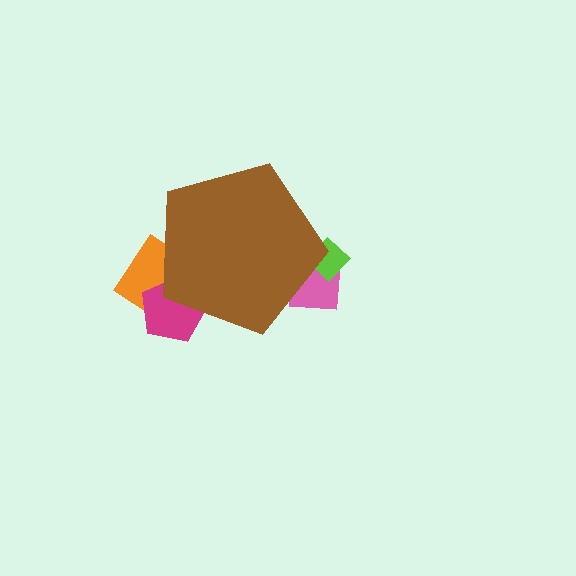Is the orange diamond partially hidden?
Yes, the orange diamond is partially hidden behind the brown pentagon.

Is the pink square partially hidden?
Yes, the pink square is partially hidden behind the brown pentagon.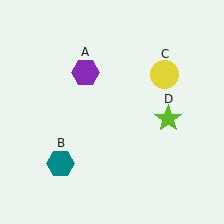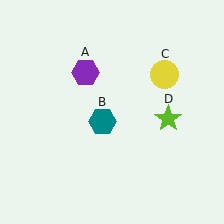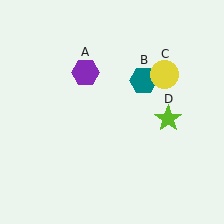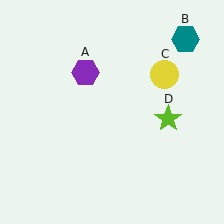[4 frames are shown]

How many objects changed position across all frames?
1 object changed position: teal hexagon (object B).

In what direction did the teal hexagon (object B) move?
The teal hexagon (object B) moved up and to the right.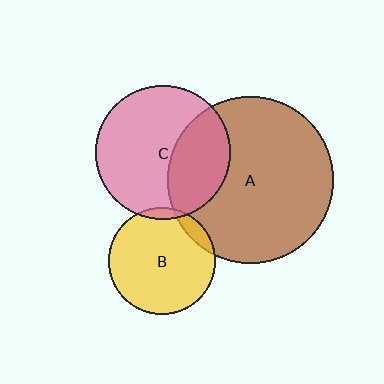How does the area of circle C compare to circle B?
Approximately 1.6 times.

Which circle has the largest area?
Circle A (brown).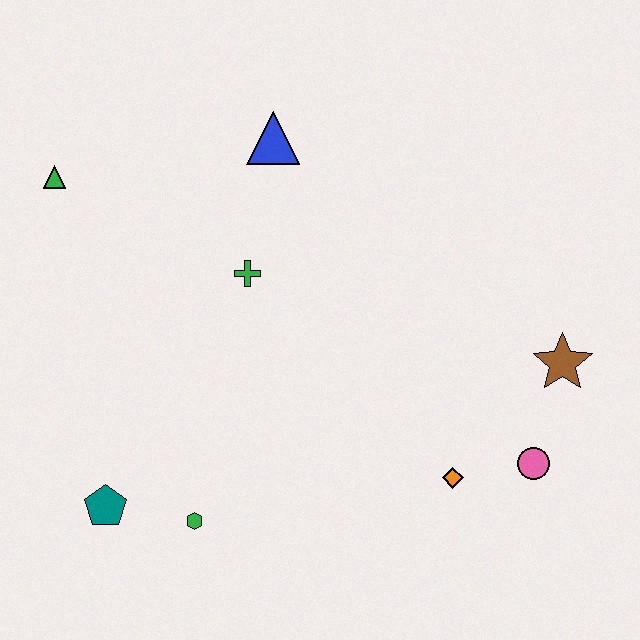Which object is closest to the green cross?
The blue triangle is closest to the green cross.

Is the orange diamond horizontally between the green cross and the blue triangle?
No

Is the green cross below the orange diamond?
No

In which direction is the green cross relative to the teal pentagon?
The green cross is above the teal pentagon.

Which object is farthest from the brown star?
The green triangle is farthest from the brown star.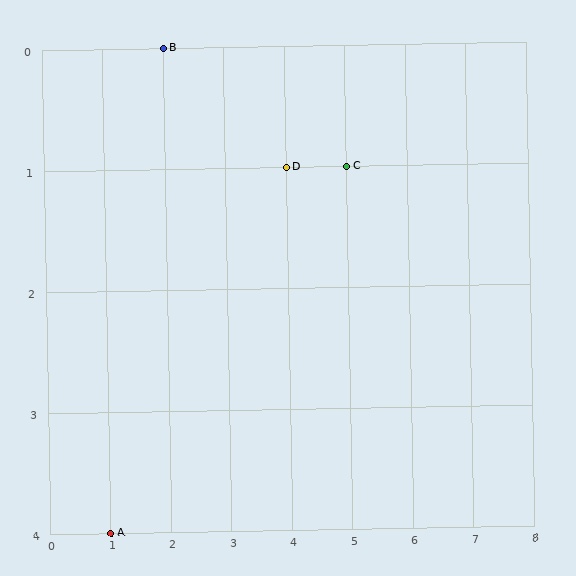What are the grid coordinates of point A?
Point A is at grid coordinates (1, 4).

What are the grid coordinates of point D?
Point D is at grid coordinates (4, 1).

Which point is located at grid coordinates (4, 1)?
Point D is at (4, 1).